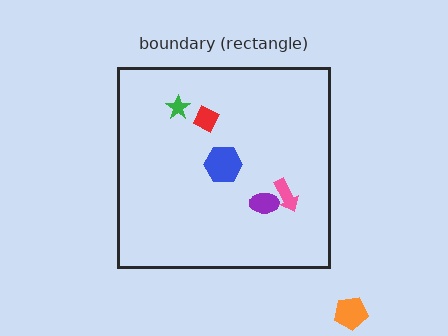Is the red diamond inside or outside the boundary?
Inside.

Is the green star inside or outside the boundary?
Inside.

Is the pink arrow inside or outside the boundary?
Inside.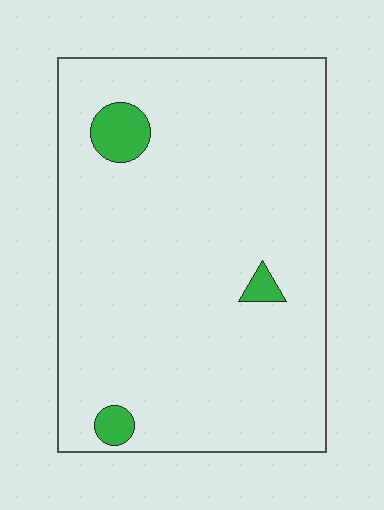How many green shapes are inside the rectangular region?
3.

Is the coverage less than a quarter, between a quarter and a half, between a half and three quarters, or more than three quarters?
Less than a quarter.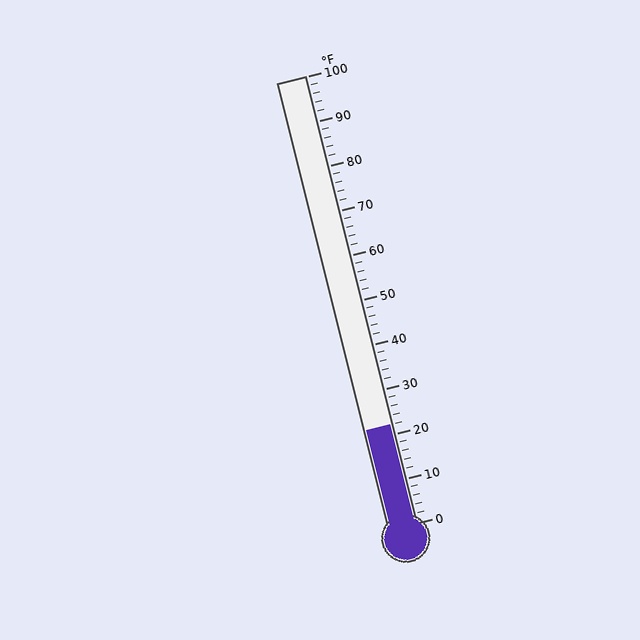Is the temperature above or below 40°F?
The temperature is below 40°F.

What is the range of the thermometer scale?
The thermometer scale ranges from 0°F to 100°F.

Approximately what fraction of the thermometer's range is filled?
The thermometer is filled to approximately 20% of its range.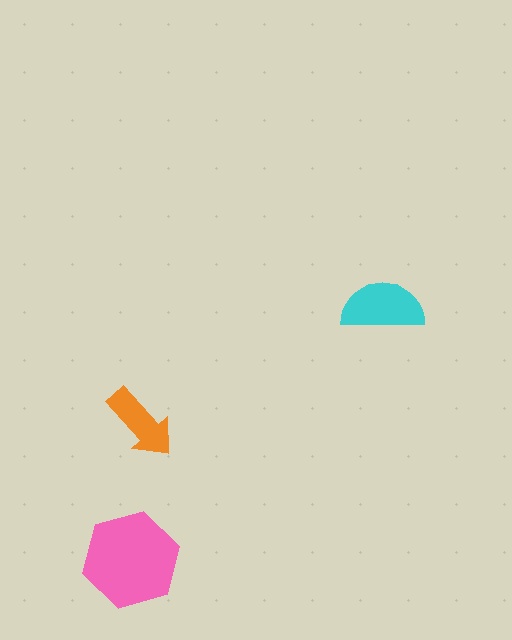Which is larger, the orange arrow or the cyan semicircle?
The cyan semicircle.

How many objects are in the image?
There are 3 objects in the image.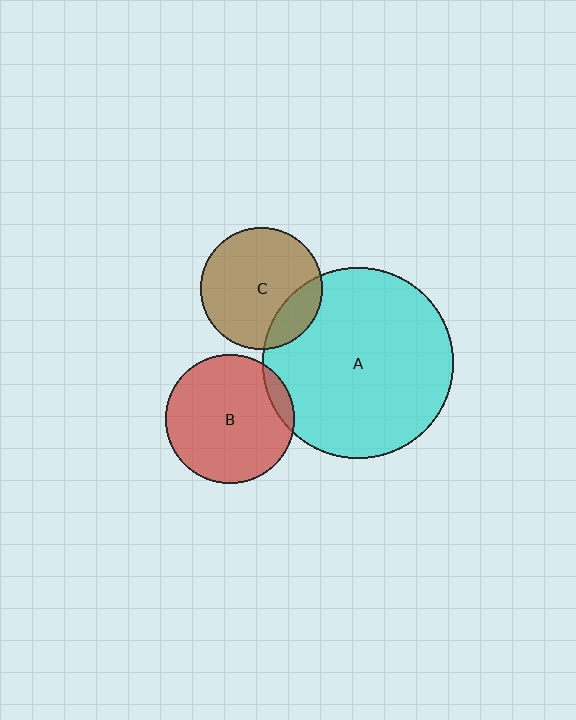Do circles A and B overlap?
Yes.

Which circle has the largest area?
Circle A (cyan).